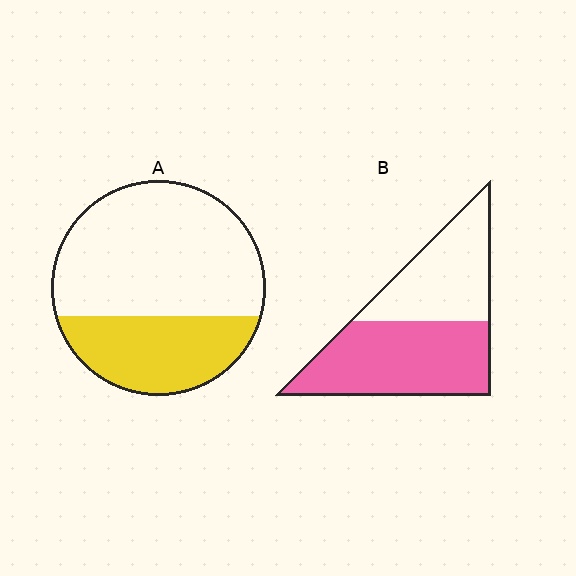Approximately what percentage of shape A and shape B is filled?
A is approximately 35% and B is approximately 55%.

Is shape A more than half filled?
No.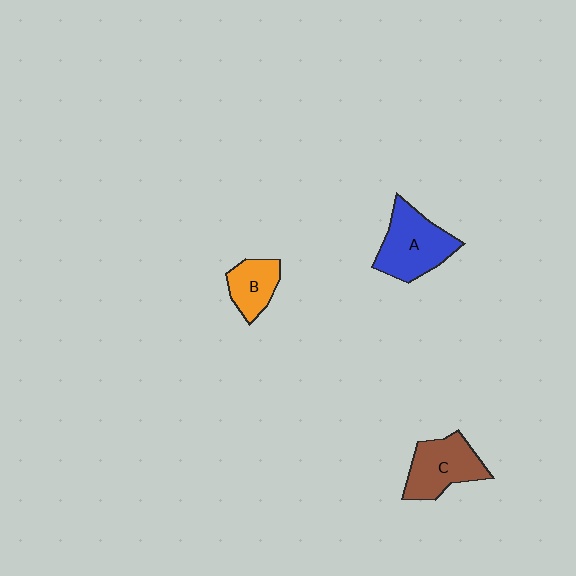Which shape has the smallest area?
Shape B (orange).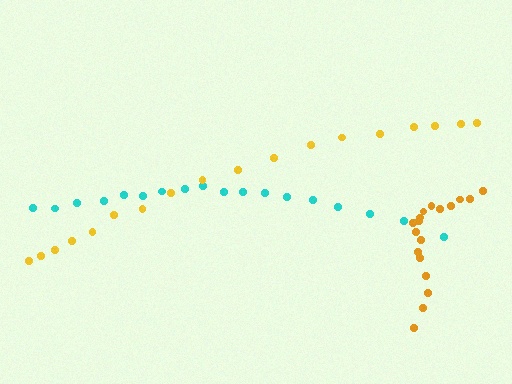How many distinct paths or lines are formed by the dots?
There are 3 distinct paths.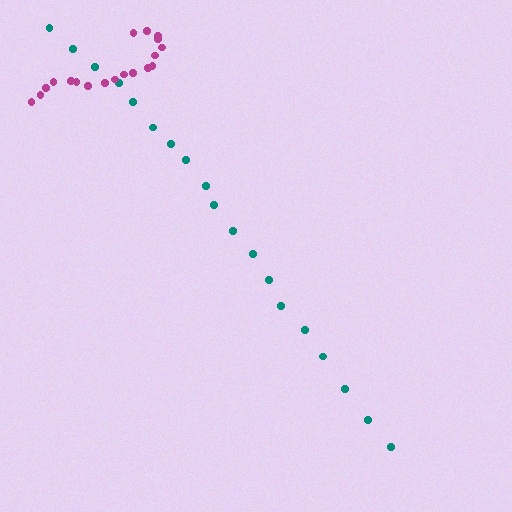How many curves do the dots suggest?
There are 2 distinct paths.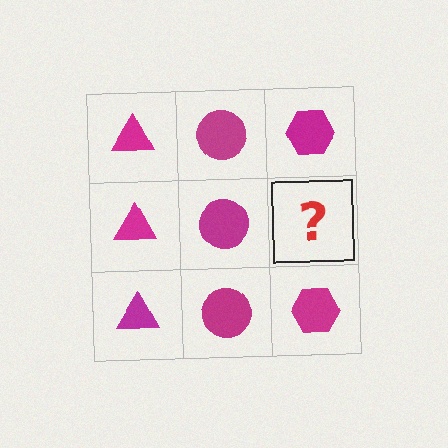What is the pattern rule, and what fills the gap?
The rule is that each column has a consistent shape. The gap should be filled with a magenta hexagon.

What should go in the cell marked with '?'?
The missing cell should contain a magenta hexagon.